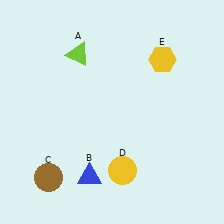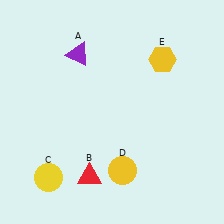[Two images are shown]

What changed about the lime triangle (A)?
In Image 1, A is lime. In Image 2, it changed to purple.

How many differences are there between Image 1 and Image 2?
There are 3 differences between the two images.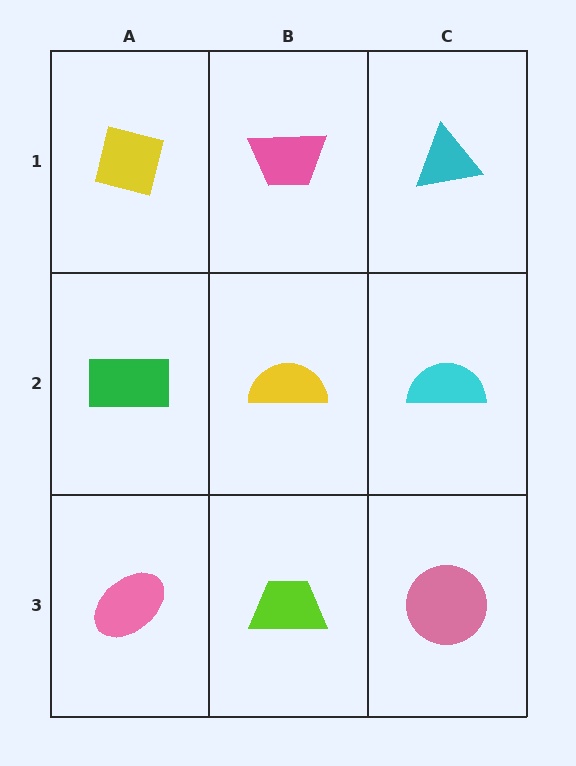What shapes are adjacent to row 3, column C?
A cyan semicircle (row 2, column C), a lime trapezoid (row 3, column B).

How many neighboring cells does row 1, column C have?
2.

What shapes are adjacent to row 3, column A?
A green rectangle (row 2, column A), a lime trapezoid (row 3, column B).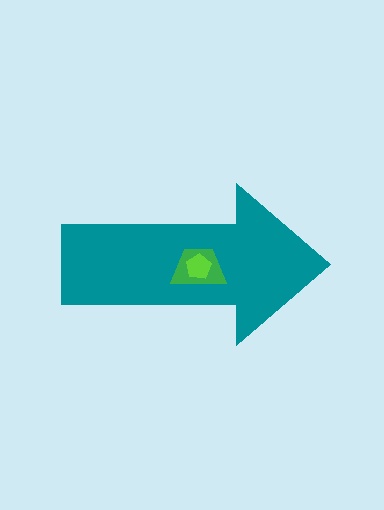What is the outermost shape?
The teal arrow.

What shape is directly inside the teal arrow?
The green trapezoid.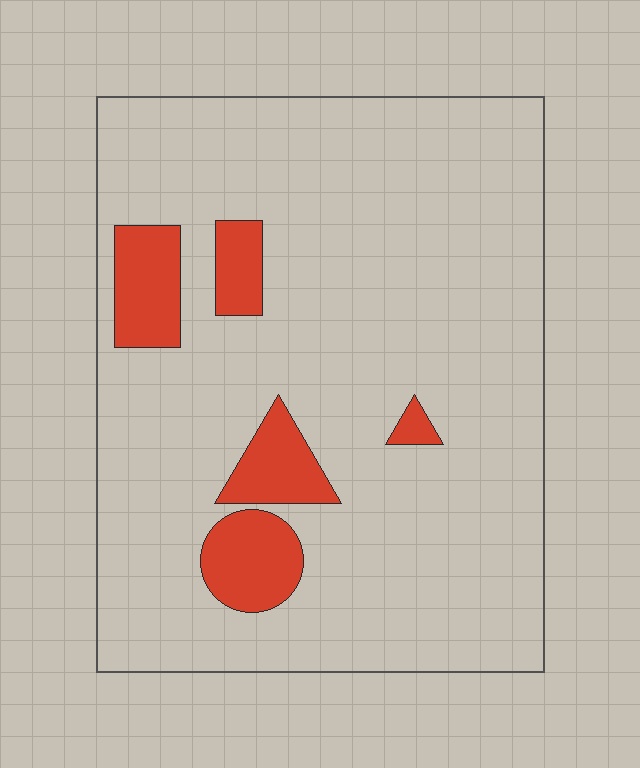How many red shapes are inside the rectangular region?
5.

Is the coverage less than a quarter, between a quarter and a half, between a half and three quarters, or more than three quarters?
Less than a quarter.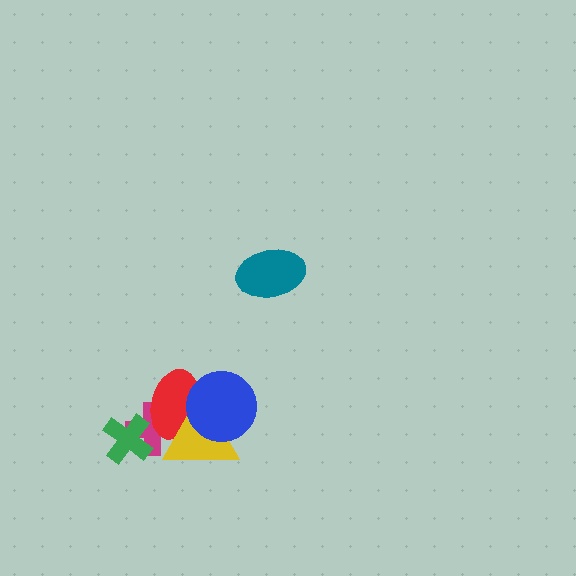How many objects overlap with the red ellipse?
3 objects overlap with the red ellipse.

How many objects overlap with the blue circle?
2 objects overlap with the blue circle.